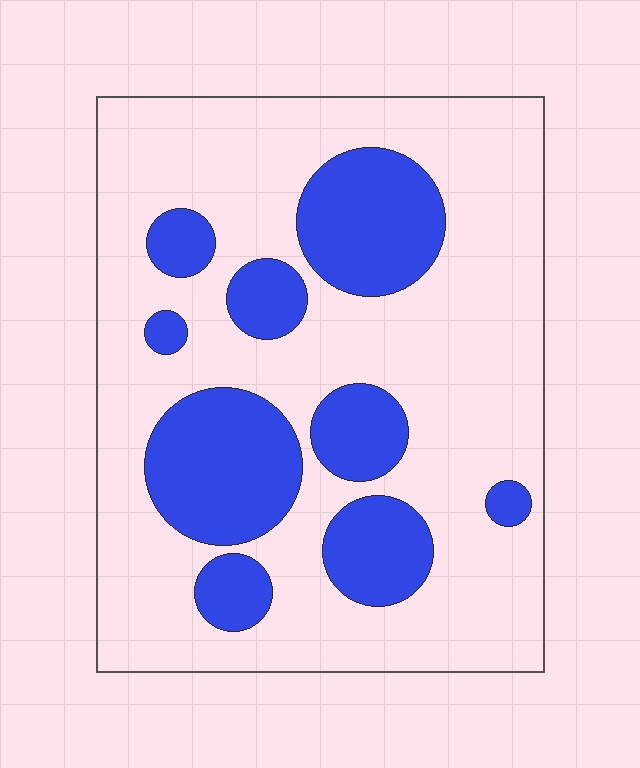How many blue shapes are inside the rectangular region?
9.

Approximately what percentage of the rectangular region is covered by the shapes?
Approximately 30%.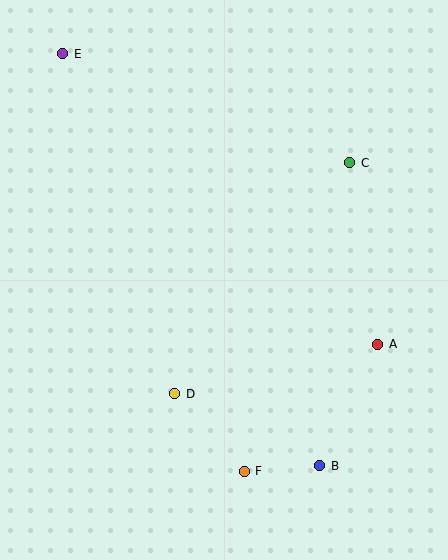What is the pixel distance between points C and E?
The distance between C and E is 307 pixels.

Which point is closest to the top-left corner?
Point E is closest to the top-left corner.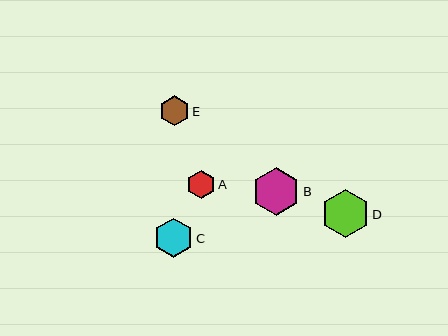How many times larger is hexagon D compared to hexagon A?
Hexagon D is approximately 1.7 times the size of hexagon A.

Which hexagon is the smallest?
Hexagon A is the smallest with a size of approximately 28 pixels.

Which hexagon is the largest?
Hexagon B is the largest with a size of approximately 48 pixels.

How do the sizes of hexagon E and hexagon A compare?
Hexagon E and hexagon A are approximately the same size.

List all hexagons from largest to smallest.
From largest to smallest: B, D, C, E, A.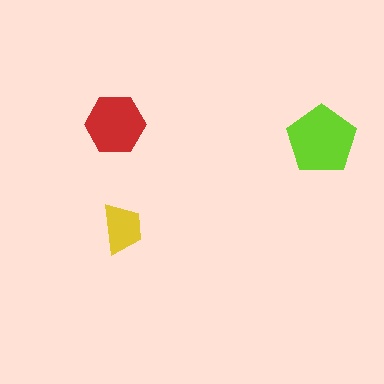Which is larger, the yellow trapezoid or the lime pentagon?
The lime pentagon.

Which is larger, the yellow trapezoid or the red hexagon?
The red hexagon.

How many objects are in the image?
There are 3 objects in the image.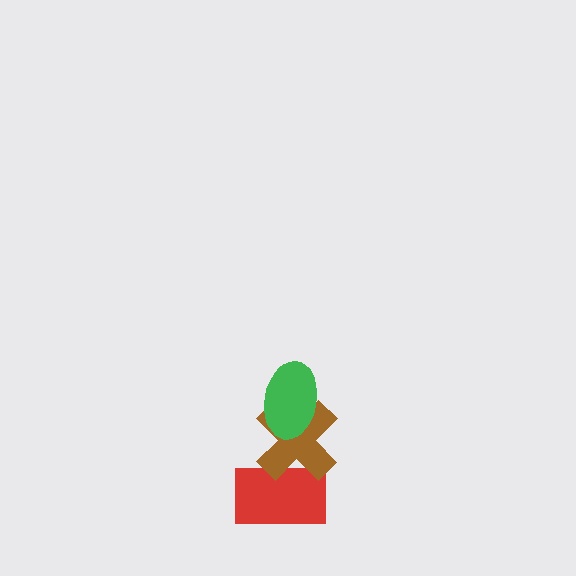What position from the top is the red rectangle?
The red rectangle is 3rd from the top.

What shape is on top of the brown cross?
The green ellipse is on top of the brown cross.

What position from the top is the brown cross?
The brown cross is 2nd from the top.